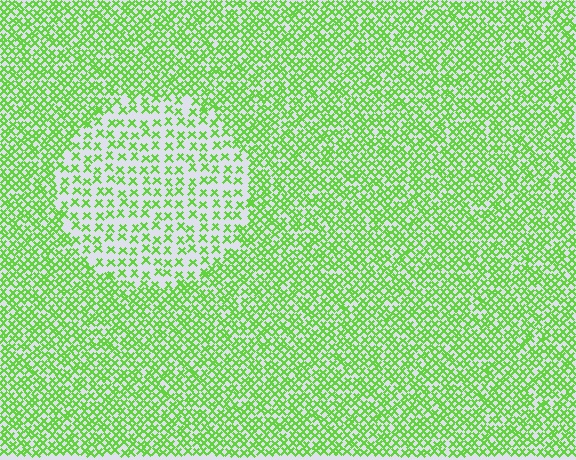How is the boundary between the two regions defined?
The boundary is defined by a change in element density (approximately 2.1x ratio). All elements are the same color, size, and shape.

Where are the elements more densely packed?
The elements are more densely packed outside the circle boundary.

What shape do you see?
I see a circle.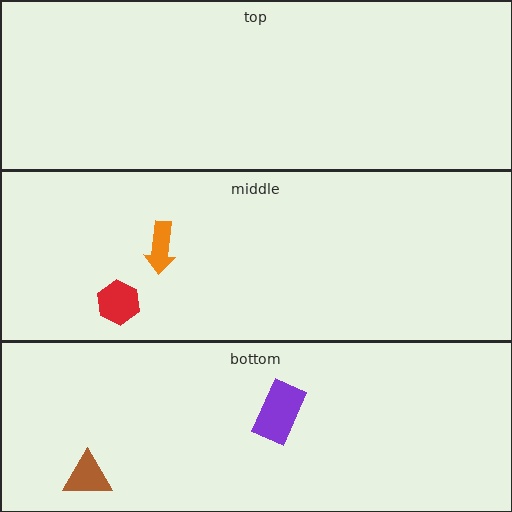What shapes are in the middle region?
The orange arrow, the red hexagon.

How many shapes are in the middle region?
2.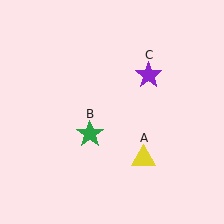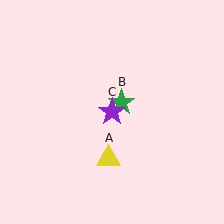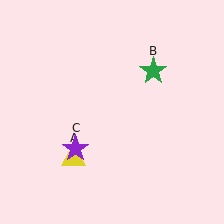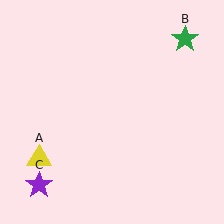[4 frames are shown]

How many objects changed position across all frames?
3 objects changed position: yellow triangle (object A), green star (object B), purple star (object C).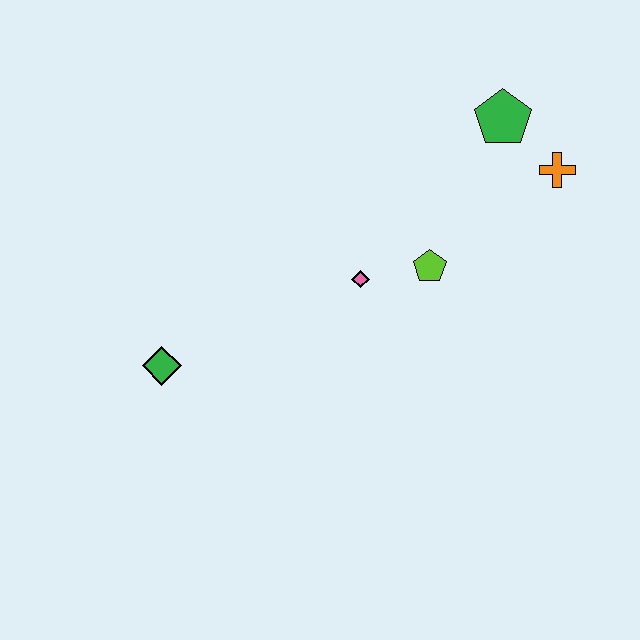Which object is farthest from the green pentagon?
The green diamond is farthest from the green pentagon.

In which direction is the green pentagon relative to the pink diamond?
The green pentagon is above the pink diamond.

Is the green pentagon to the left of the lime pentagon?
No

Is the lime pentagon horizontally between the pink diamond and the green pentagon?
Yes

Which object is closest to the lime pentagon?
The pink diamond is closest to the lime pentagon.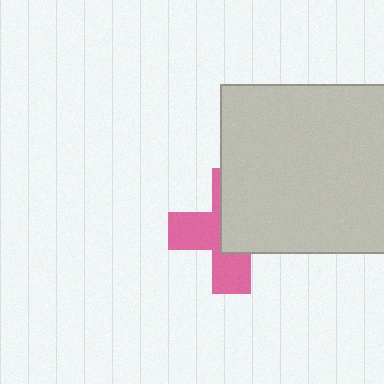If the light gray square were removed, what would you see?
You would see the complete pink cross.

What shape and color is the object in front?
The object in front is a light gray square.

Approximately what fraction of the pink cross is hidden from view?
Roughly 53% of the pink cross is hidden behind the light gray square.